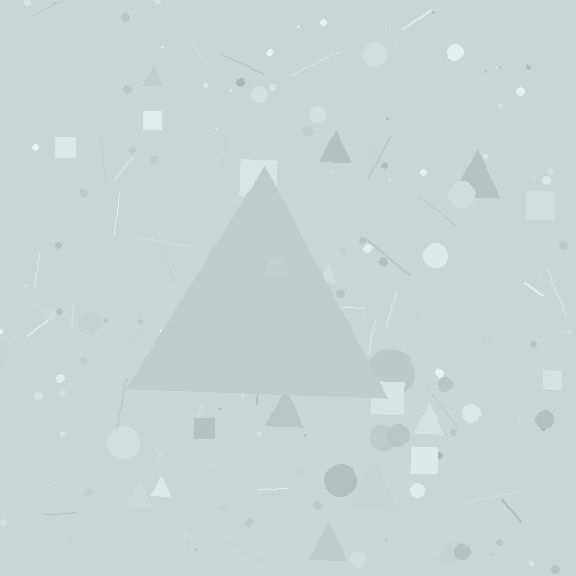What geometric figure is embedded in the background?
A triangle is embedded in the background.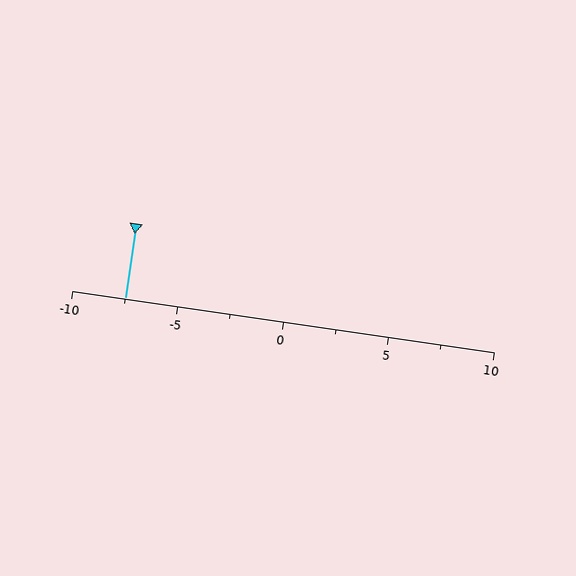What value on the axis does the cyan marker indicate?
The marker indicates approximately -7.5.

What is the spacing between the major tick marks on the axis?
The major ticks are spaced 5 apart.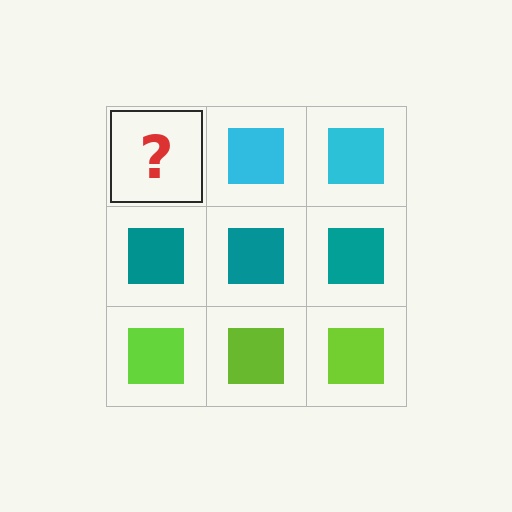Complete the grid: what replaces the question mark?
The question mark should be replaced with a cyan square.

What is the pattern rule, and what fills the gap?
The rule is that each row has a consistent color. The gap should be filled with a cyan square.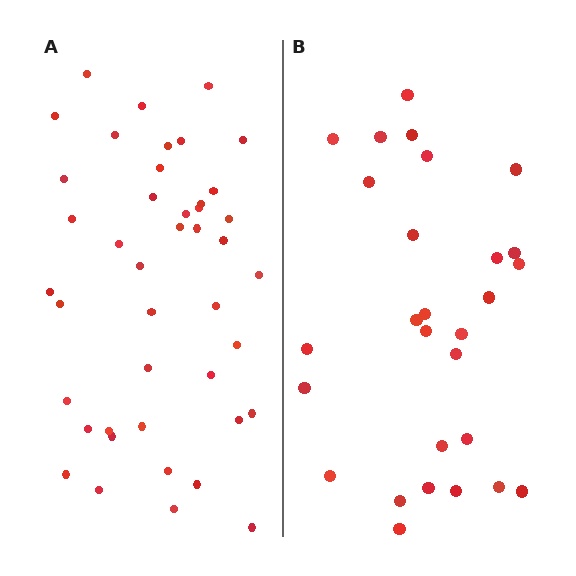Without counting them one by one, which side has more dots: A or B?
Region A (the left region) has more dots.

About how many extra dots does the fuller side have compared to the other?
Region A has approximately 15 more dots than region B.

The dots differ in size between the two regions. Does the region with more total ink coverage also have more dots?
No. Region B has more total ink coverage because its dots are larger, but region A actually contains more individual dots. Total area can be misleading — the number of items is what matters here.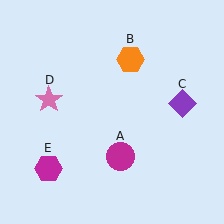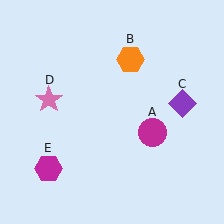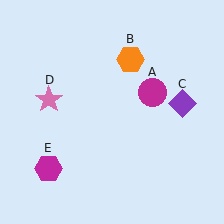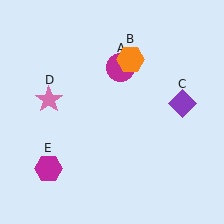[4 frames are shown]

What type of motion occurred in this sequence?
The magenta circle (object A) rotated counterclockwise around the center of the scene.